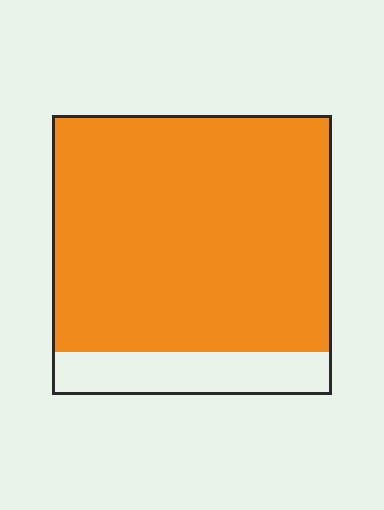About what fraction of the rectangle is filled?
About five sixths (5/6).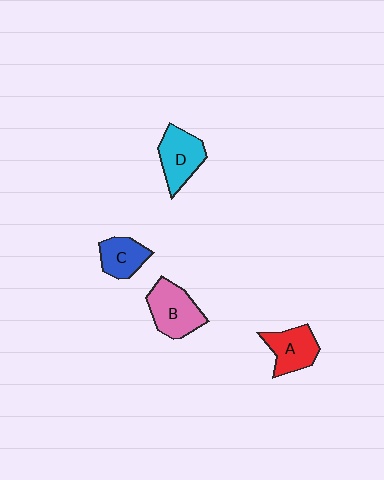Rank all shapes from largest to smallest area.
From largest to smallest: B (pink), D (cyan), A (red), C (blue).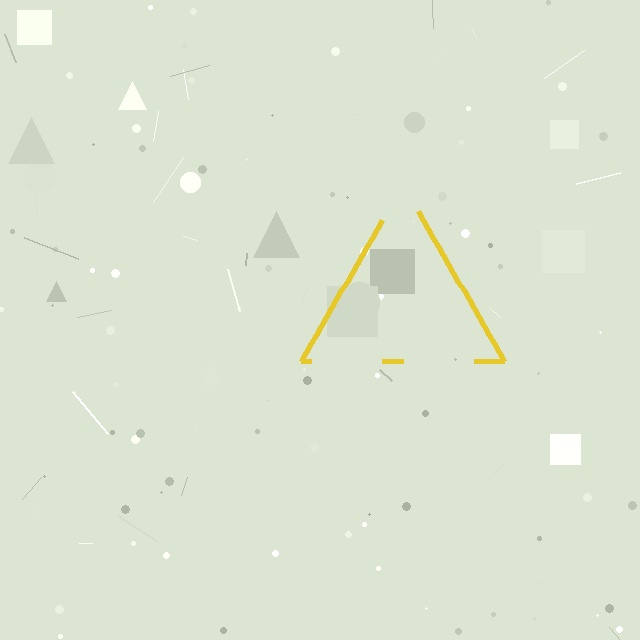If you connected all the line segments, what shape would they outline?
They would outline a triangle.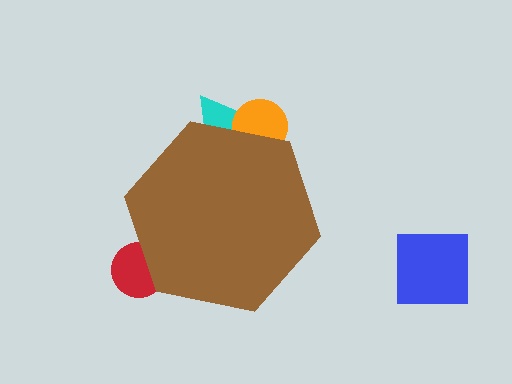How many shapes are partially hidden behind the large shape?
3 shapes are partially hidden.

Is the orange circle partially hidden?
Yes, the orange circle is partially hidden behind the brown hexagon.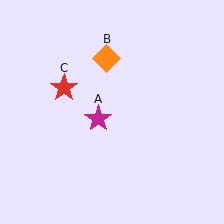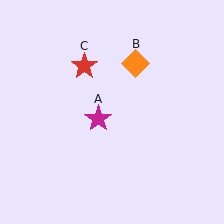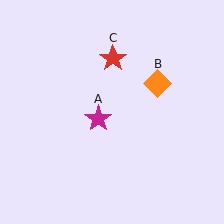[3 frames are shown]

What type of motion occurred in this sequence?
The orange diamond (object B), red star (object C) rotated clockwise around the center of the scene.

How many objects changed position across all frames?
2 objects changed position: orange diamond (object B), red star (object C).